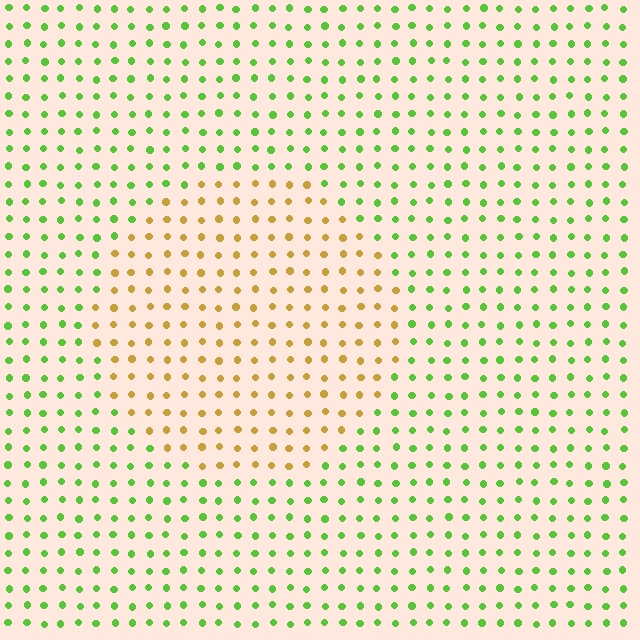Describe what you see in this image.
The image is filled with small lime elements in a uniform arrangement. A circle-shaped region is visible where the elements are tinted to a slightly different hue, forming a subtle color boundary.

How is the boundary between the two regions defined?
The boundary is defined purely by a slight shift in hue (about 64 degrees). Spacing, size, and orientation are identical on both sides.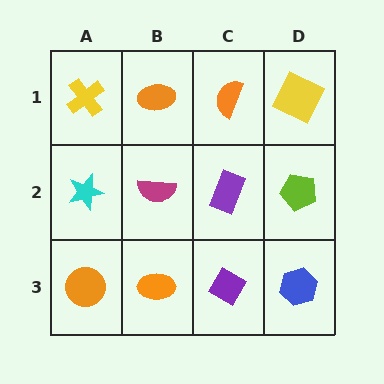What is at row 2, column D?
A lime pentagon.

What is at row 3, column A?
An orange circle.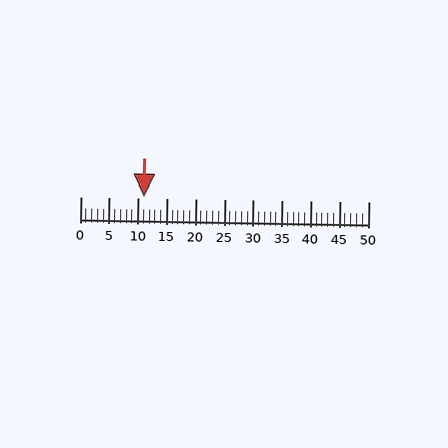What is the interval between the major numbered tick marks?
The major tick marks are spaced 5 units apart.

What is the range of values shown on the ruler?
The ruler shows values from 0 to 50.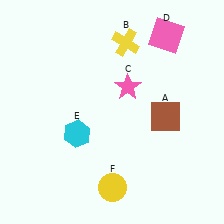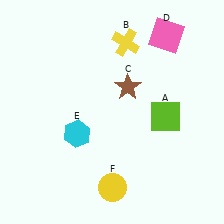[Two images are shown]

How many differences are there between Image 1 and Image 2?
There are 2 differences between the two images.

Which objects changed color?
A changed from brown to lime. C changed from pink to brown.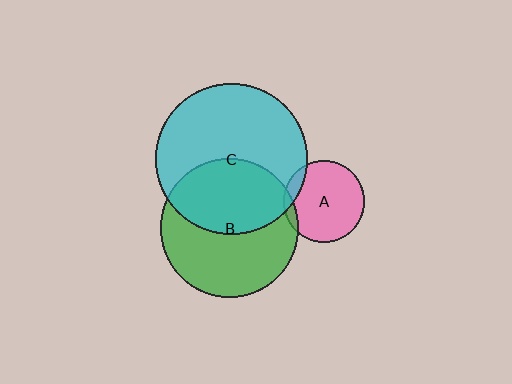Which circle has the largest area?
Circle C (cyan).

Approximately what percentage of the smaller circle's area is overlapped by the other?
Approximately 10%.